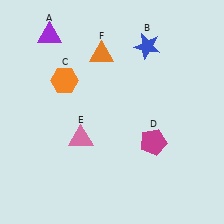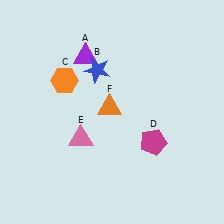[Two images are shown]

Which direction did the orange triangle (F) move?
The orange triangle (F) moved down.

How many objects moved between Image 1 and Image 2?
3 objects moved between the two images.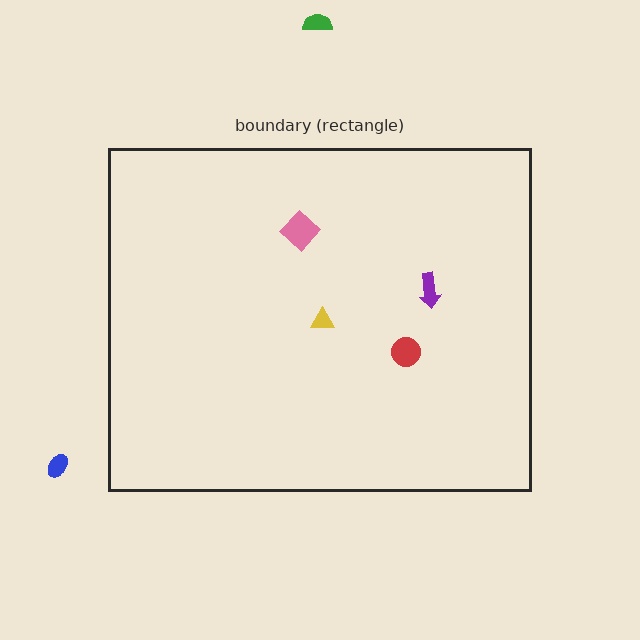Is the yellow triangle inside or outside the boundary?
Inside.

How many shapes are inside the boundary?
4 inside, 2 outside.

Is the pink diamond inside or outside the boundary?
Inside.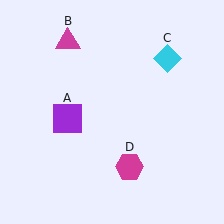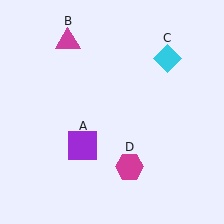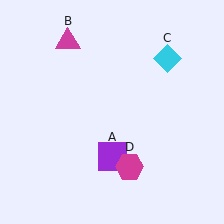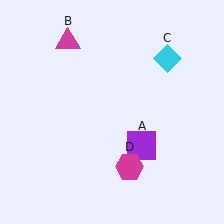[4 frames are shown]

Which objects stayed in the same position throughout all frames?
Magenta triangle (object B) and cyan diamond (object C) and magenta hexagon (object D) remained stationary.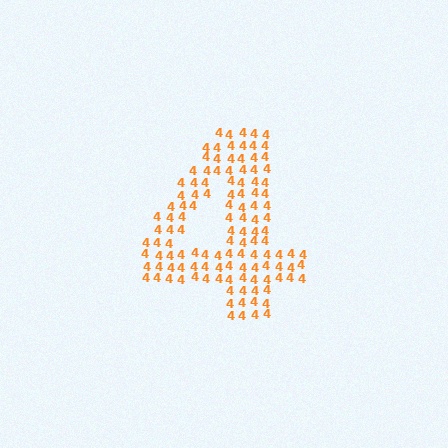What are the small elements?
The small elements are digit 4's.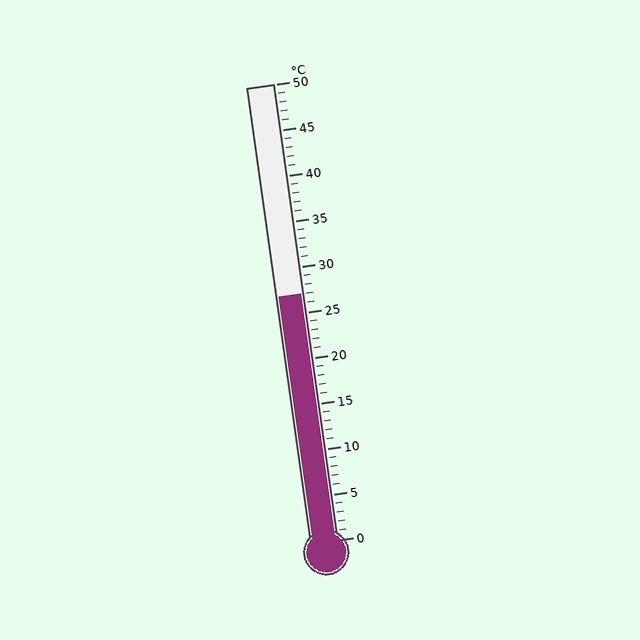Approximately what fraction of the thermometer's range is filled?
The thermometer is filled to approximately 55% of its range.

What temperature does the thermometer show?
The thermometer shows approximately 27°C.